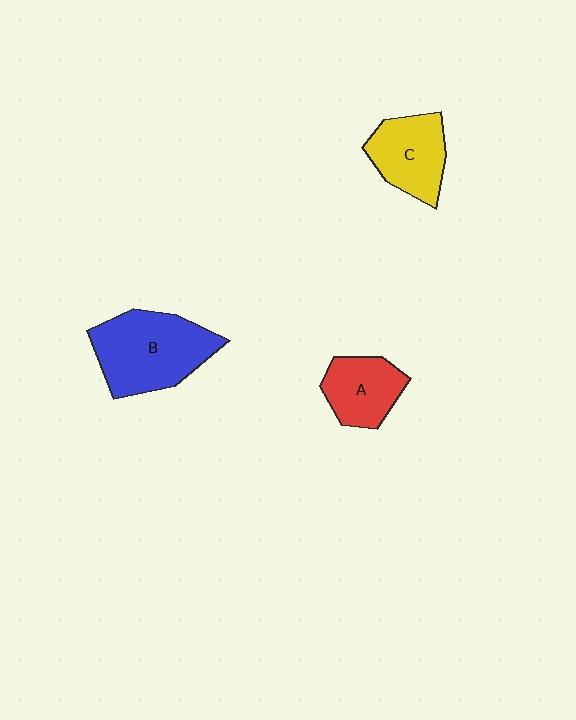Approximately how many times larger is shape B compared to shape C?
Approximately 1.5 times.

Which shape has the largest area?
Shape B (blue).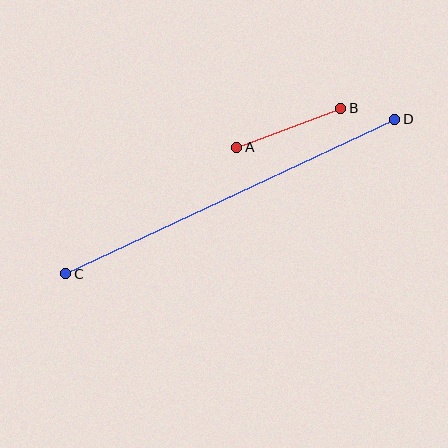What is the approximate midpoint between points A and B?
The midpoint is at approximately (289, 128) pixels.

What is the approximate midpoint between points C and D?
The midpoint is at approximately (230, 197) pixels.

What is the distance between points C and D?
The distance is approximately 363 pixels.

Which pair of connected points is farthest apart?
Points C and D are farthest apart.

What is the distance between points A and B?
The distance is approximately 111 pixels.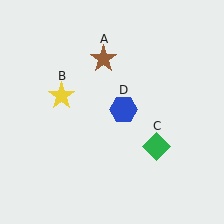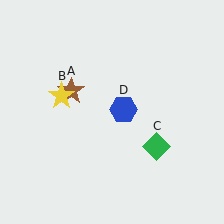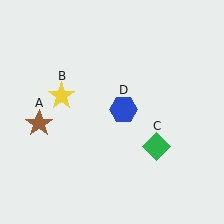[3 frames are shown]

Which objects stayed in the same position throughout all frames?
Yellow star (object B) and green diamond (object C) and blue hexagon (object D) remained stationary.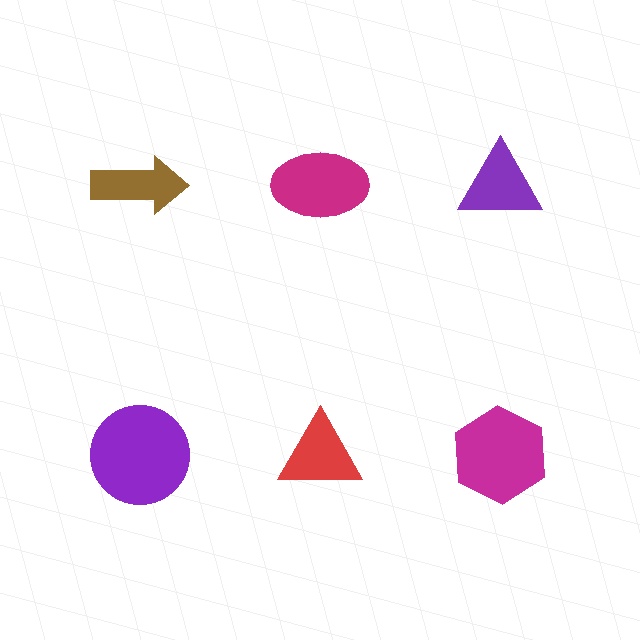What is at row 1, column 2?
A magenta ellipse.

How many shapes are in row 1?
3 shapes.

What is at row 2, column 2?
A red triangle.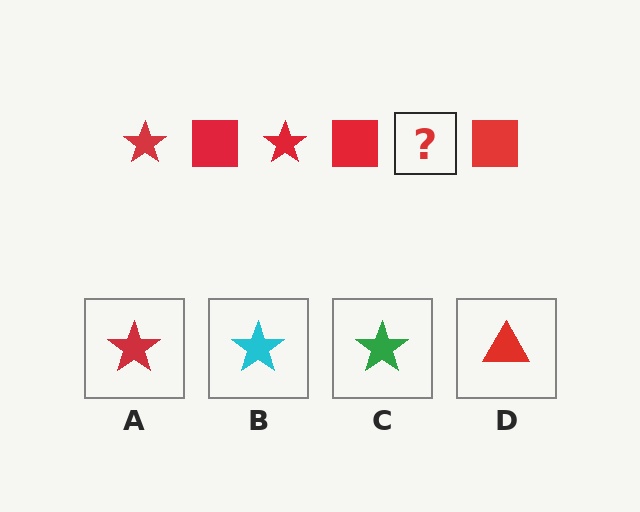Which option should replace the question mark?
Option A.